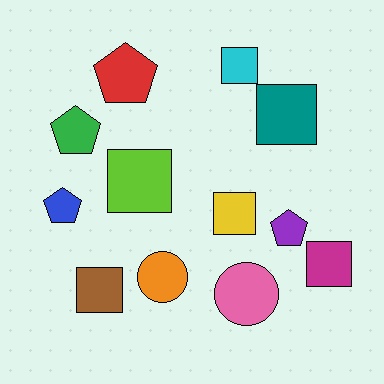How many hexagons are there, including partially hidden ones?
There are no hexagons.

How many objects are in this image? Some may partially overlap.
There are 12 objects.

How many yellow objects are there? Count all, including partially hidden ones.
There is 1 yellow object.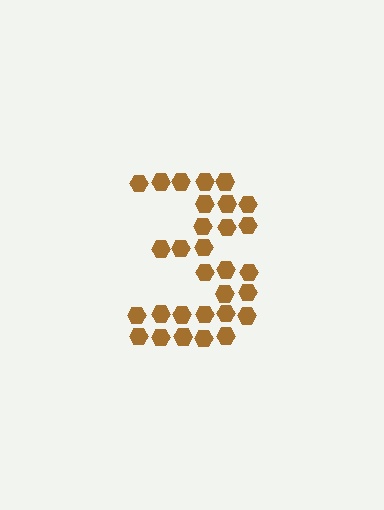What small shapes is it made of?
It is made of small hexagons.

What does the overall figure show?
The overall figure shows the digit 3.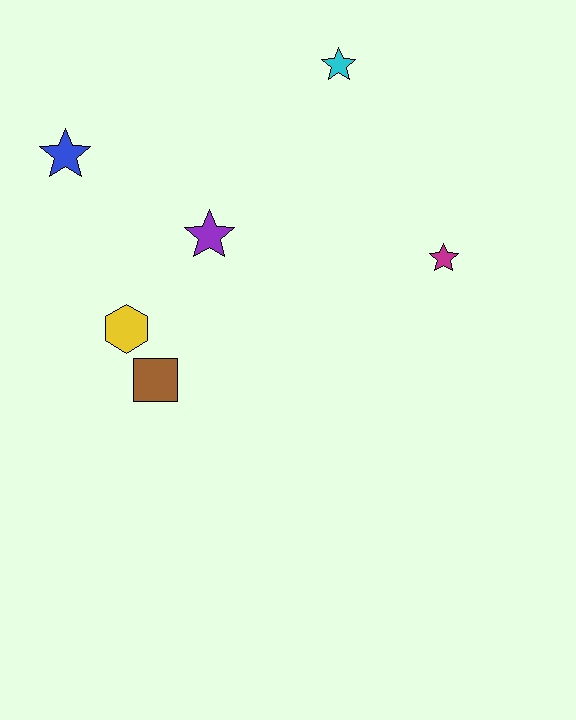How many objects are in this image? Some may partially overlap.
There are 6 objects.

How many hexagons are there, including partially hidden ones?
There is 1 hexagon.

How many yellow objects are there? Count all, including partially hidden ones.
There is 1 yellow object.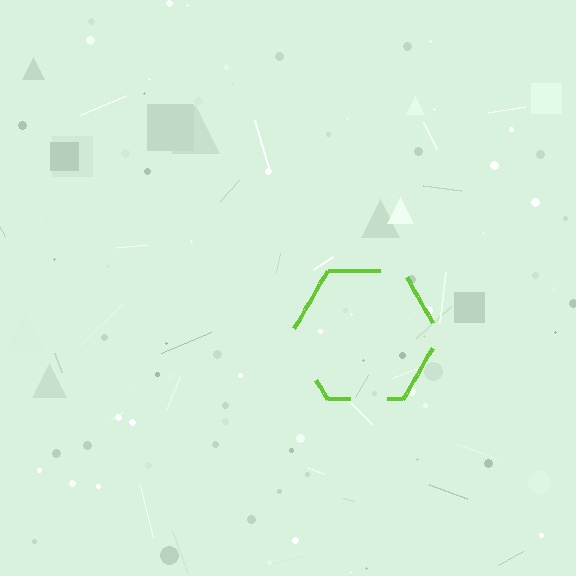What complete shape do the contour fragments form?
The contour fragments form a hexagon.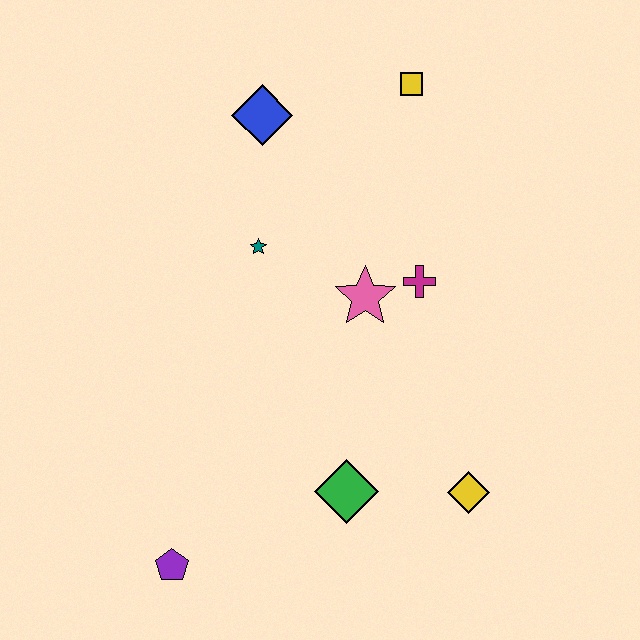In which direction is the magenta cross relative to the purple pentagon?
The magenta cross is above the purple pentagon.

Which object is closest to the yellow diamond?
The green diamond is closest to the yellow diamond.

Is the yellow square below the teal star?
No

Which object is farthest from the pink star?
The purple pentagon is farthest from the pink star.